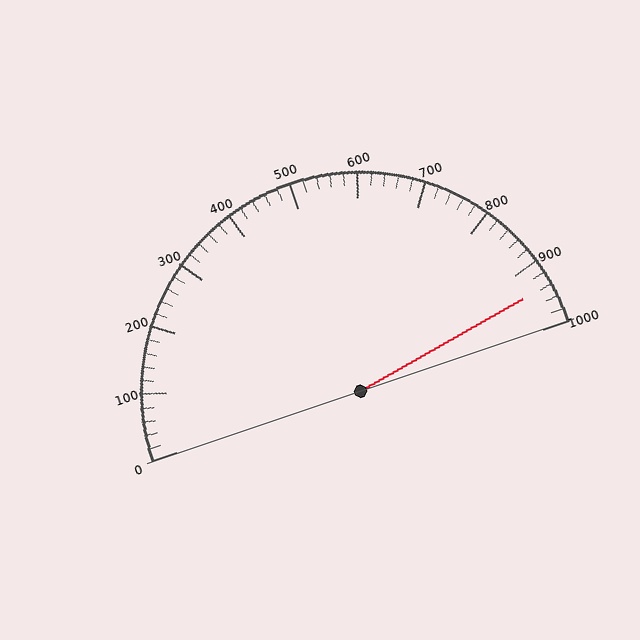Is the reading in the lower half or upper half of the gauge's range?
The reading is in the upper half of the range (0 to 1000).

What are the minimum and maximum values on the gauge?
The gauge ranges from 0 to 1000.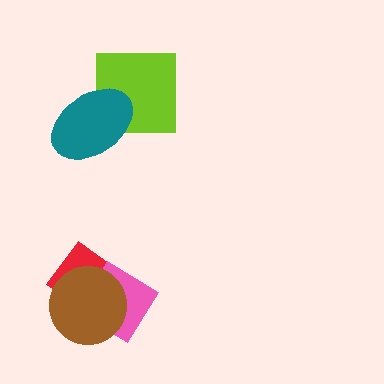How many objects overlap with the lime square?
1 object overlaps with the lime square.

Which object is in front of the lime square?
The teal ellipse is in front of the lime square.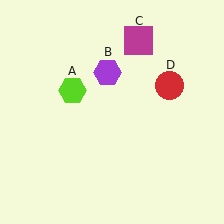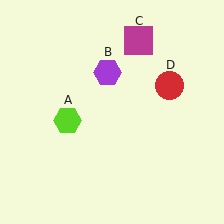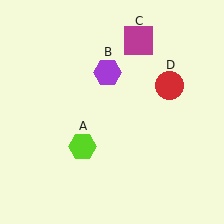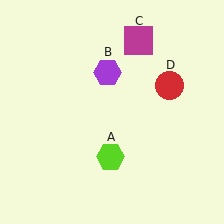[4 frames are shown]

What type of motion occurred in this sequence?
The lime hexagon (object A) rotated counterclockwise around the center of the scene.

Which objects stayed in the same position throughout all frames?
Purple hexagon (object B) and magenta square (object C) and red circle (object D) remained stationary.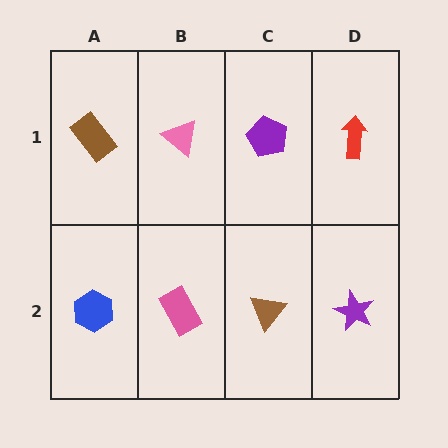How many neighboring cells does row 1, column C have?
3.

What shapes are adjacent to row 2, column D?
A red arrow (row 1, column D), a brown triangle (row 2, column C).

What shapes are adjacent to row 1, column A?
A blue hexagon (row 2, column A), a pink triangle (row 1, column B).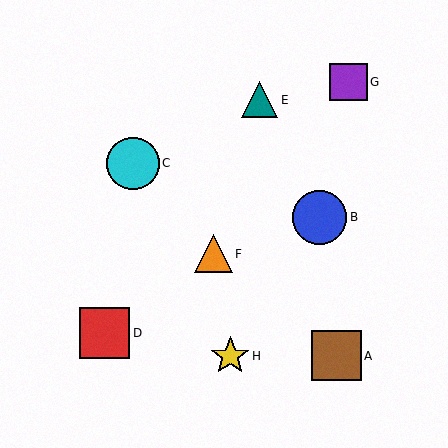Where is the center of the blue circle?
The center of the blue circle is at (320, 217).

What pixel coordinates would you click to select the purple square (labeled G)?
Click at (349, 82) to select the purple square G.